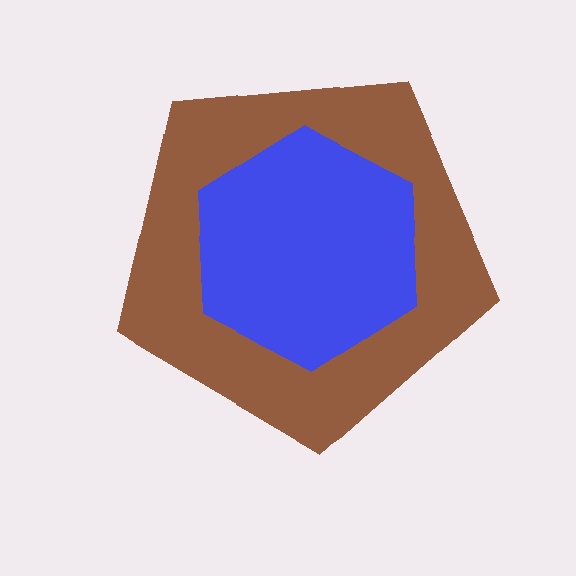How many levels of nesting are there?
2.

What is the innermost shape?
The blue hexagon.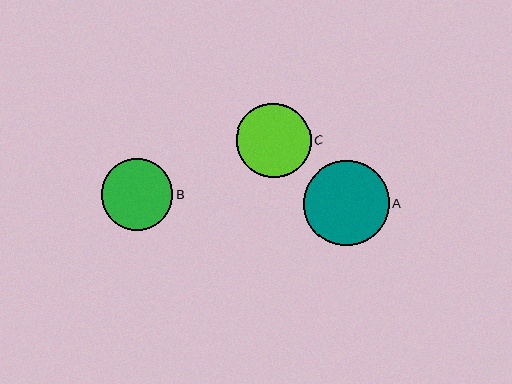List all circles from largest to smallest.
From largest to smallest: A, C, B.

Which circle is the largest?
Circle A is the largest with a size of approximately 85 pixels.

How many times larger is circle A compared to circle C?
Circle A is approximately 1.1 times the size of circle C.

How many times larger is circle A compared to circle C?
Circle A is approximately 1.1 times the size of circle C.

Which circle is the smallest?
Circle B is the smallest with a size of approximately 71 pixels.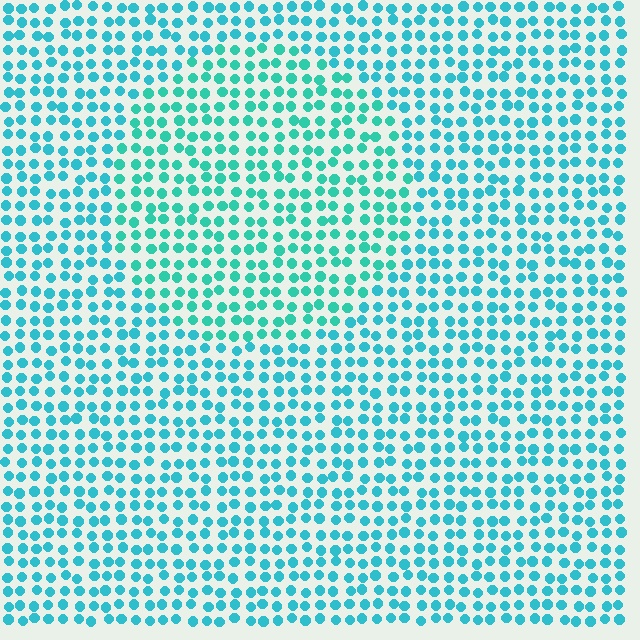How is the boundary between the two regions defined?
The boundary is defined purely by a slight shift in hue (about 19 degrees). Spacing, size, and orientation are identical on both sides.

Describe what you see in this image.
The image is filled with small cyan elements in a uniform arrangement. A circle-shaped region is visible where the elements are tinted to a slightly different hue, forming a subtle color boundary.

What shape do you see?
I see a circle.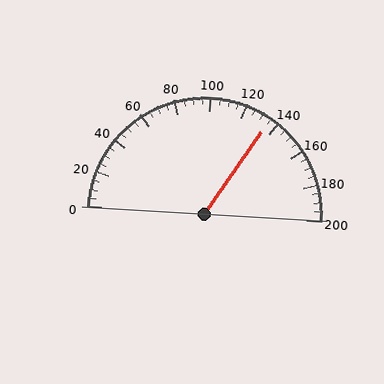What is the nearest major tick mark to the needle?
The nearest major tick mark is 140.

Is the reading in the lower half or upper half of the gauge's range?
The reading is in the upper half of the range (0 to 200).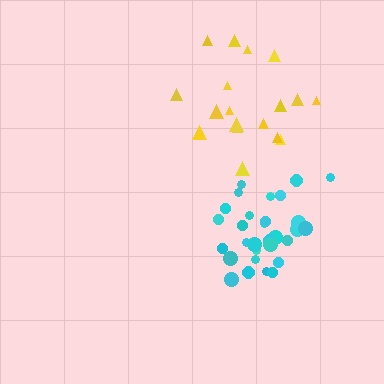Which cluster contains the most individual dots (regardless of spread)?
Cyan (31).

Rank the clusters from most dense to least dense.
cyan, yellow.